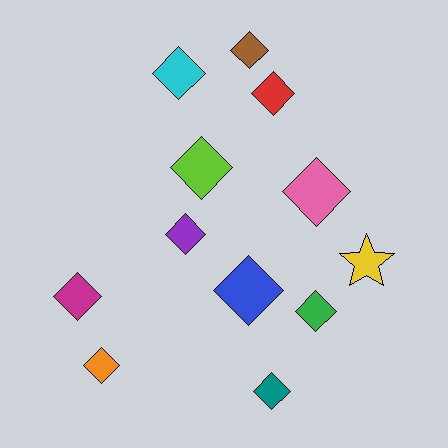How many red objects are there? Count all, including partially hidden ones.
There is 1 red object.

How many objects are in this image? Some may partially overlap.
There are 12 objects.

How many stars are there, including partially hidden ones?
There is 1 star.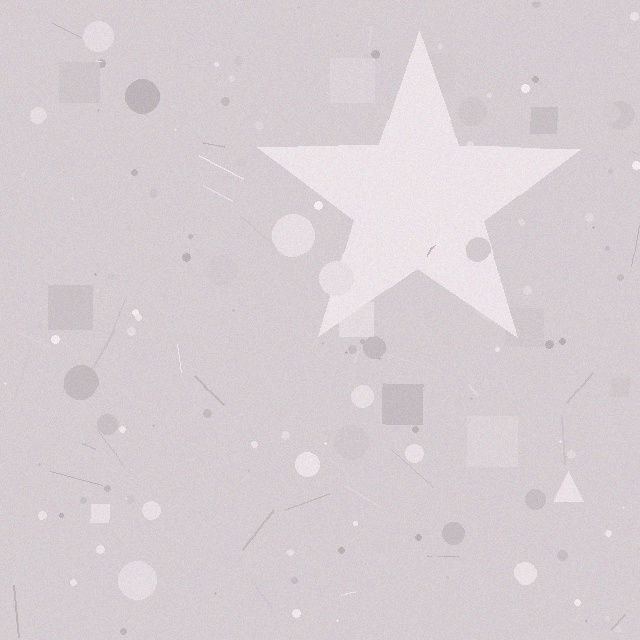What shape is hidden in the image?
A star is hidden in the image.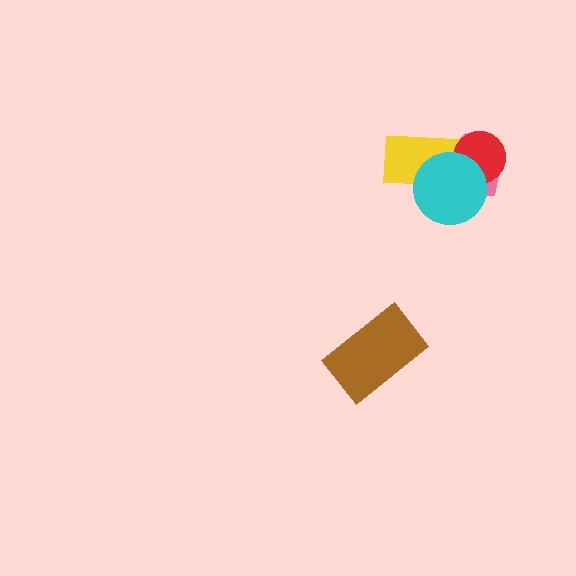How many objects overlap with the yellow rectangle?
3 objects overlap with the yellow rectangle.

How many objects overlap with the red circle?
3 objects overlap with the red circle.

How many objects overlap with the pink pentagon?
3 objects overlap with the pink pentagon.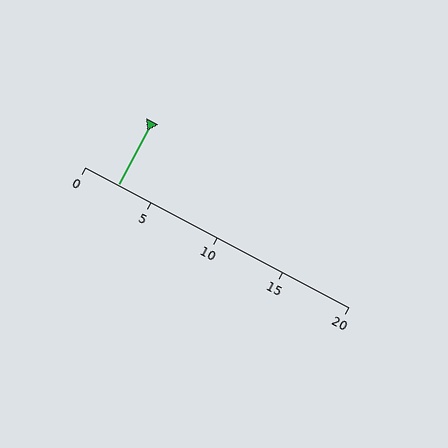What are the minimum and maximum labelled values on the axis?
The axis runs from 0 to 20.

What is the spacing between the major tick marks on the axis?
The major ticks are spaced 5 apart.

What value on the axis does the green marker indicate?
The marker indicates approximately 2.5.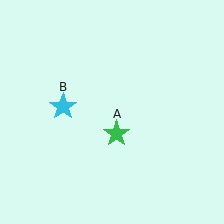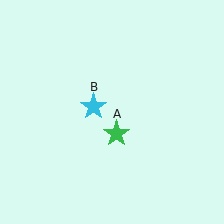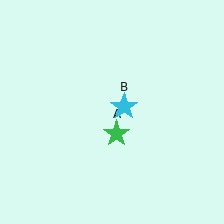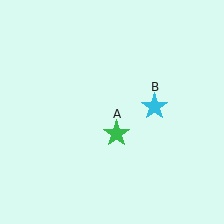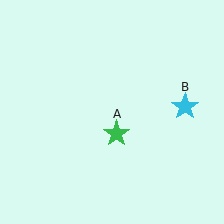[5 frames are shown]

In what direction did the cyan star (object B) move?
The cyan star (object B) moved right.